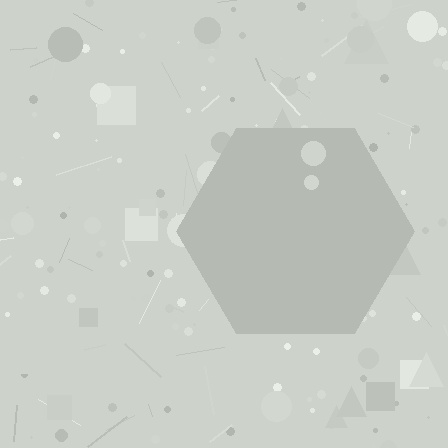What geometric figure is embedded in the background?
A hexagon is embedded in the background.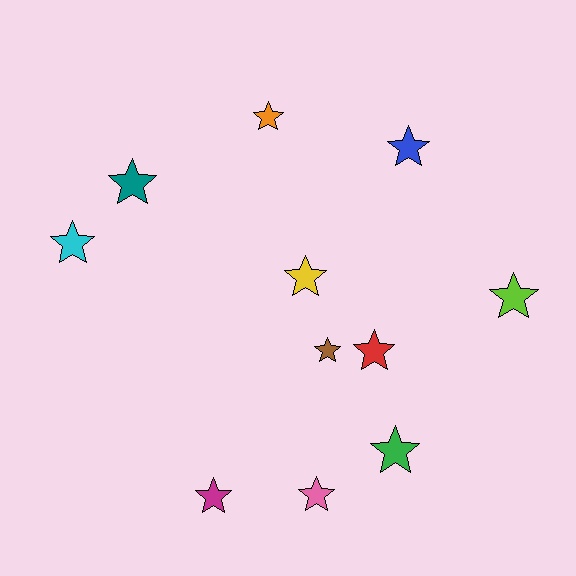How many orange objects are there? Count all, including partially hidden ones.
There is 1 orange object.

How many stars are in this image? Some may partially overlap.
There are 11 stars.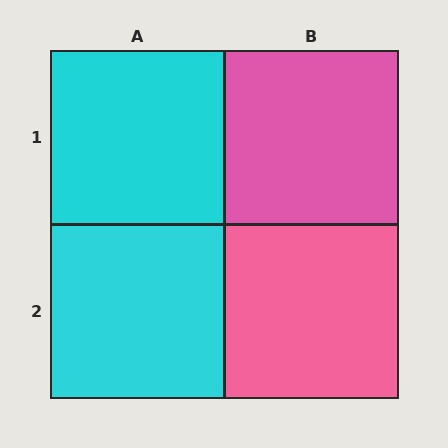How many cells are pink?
2 cells are pink.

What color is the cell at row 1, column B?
Pink.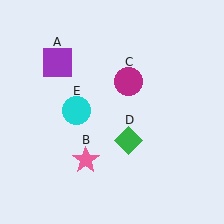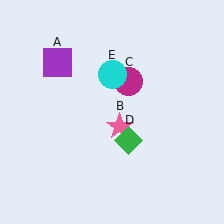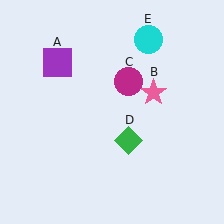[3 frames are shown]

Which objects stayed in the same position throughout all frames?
Purple square (object A) and magenta circle (object C) and green diamond (object D) remained stationary.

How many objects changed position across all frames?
2 objects changed position: pink star (object B), cyan circle (object E).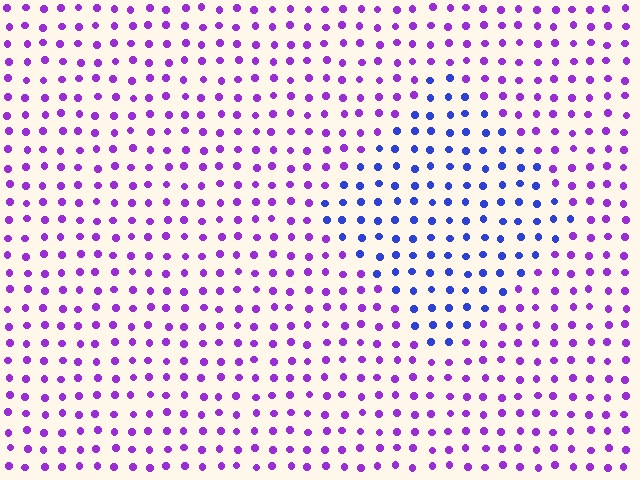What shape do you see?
I see a diamond.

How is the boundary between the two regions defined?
The boundary is defined purely by a slight shift in hue (about 46 degrees). Spacing, size, and orientation are identical on both sides.